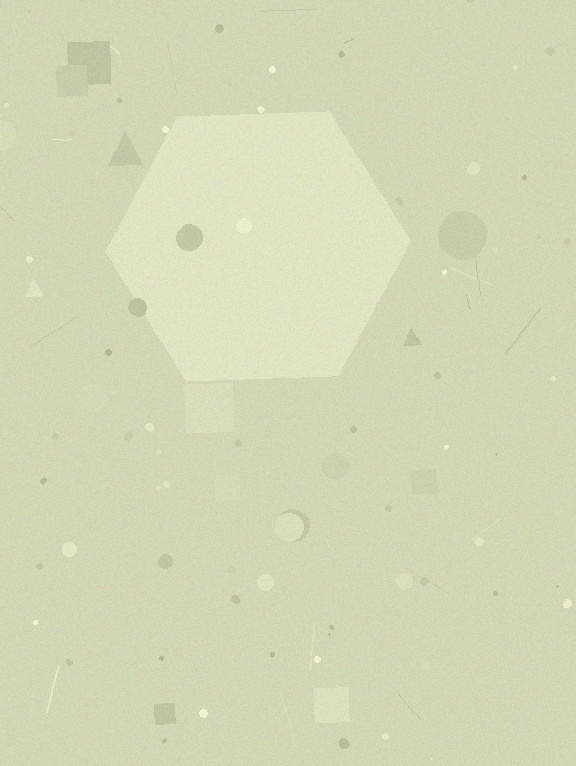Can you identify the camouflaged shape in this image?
The camouflaged shape is a hexagon.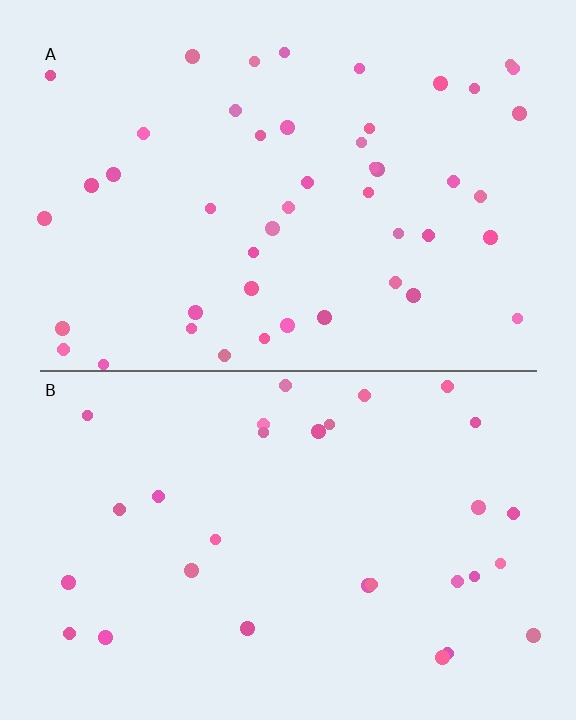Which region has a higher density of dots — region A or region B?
A (the top).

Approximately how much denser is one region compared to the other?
Approximately 1.6× — region A over region B.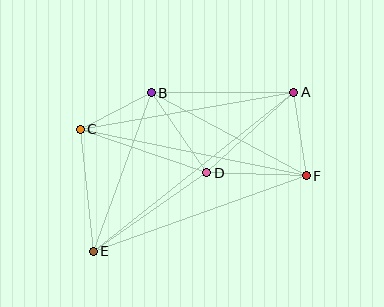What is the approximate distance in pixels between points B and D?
The distance between B and D is approximately 97 pixels.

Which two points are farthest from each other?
Points A and E are farthest from each other.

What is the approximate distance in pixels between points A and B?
The distance between A and B is approximately 143 pixels.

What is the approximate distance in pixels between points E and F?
The distance between E and F is approximately 226 pixels.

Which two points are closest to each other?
Points B and C are closest to each other.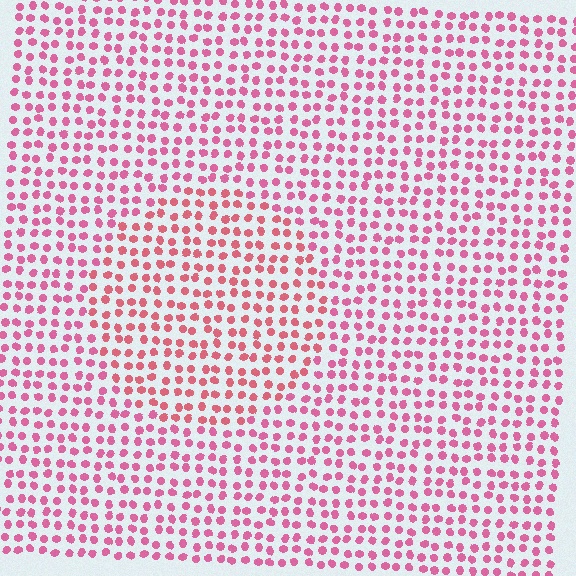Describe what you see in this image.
The image is filled with small pink elements in a uniform arrangement. A circle-shaped region is visible where the elements are tinted to a slightly different hue, forming a subtle color boundary.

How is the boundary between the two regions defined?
The boundary is defined purely by a slight shift in hue (about 19 degrees). Spacing, size, and orientation are identical on both sides.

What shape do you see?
I see a circle.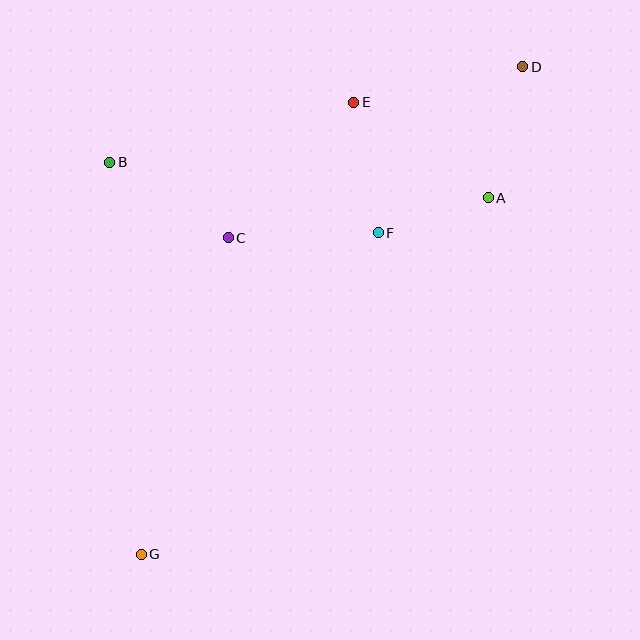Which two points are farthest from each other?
Points D and G are farthest from each other.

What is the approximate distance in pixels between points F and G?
The distance between F and G is approximately 400 pixels.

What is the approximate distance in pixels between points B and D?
The distance between B and D is approximately 424 pixels.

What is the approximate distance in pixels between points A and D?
The distance between A and D is approximately 135 pixels.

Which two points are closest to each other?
Points A and F are closest to each other.